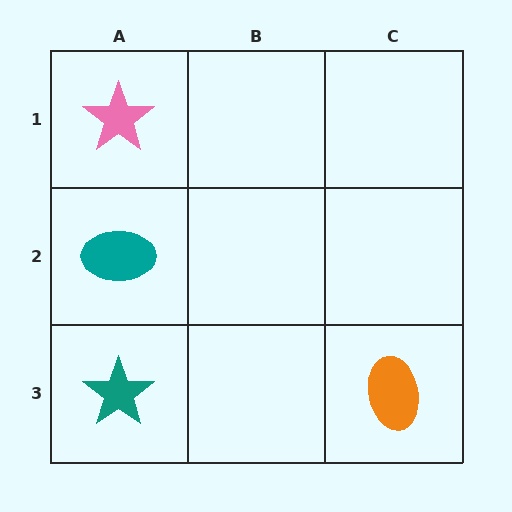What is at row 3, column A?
A teal star.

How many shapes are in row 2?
1 shape.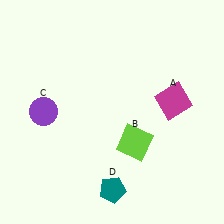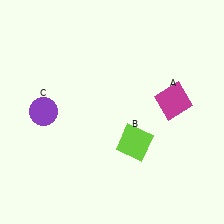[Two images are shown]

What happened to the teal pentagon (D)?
The teal pentagon (D) was removed in Image 2. It was in the bottom-right area of Image 1.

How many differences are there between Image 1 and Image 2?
There is 1 difference between the two images.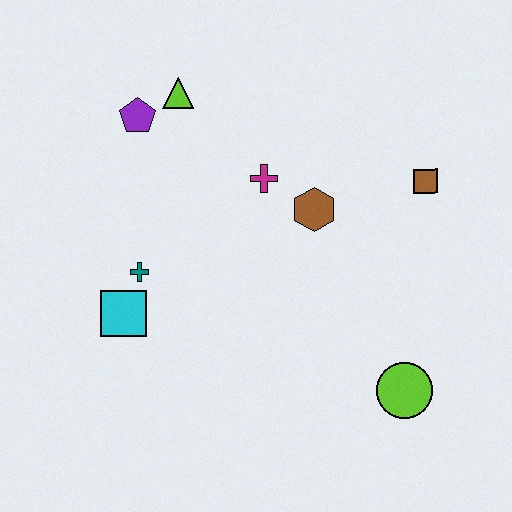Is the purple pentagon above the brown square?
Yes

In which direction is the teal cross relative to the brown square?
The teal cross is to the left of the brown square.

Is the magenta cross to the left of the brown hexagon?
Yes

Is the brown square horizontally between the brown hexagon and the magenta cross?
No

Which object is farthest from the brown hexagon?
The cyan square is farthest from the brown hexagon.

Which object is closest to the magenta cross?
The brown hexagon is closest to the magenta cross.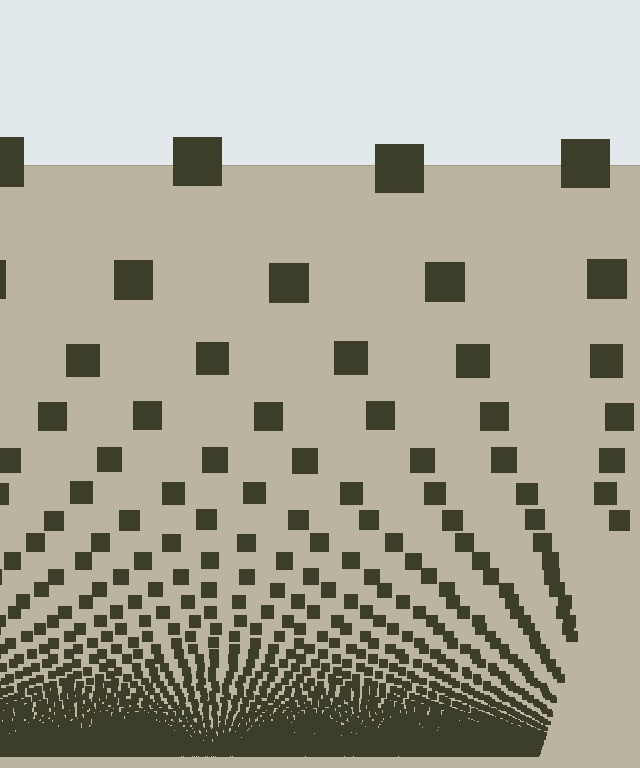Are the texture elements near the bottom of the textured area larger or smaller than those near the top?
Smaller. The gradient is inverted — elements near the bottom are smaller and denser.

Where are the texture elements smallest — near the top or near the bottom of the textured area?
Near the bottom.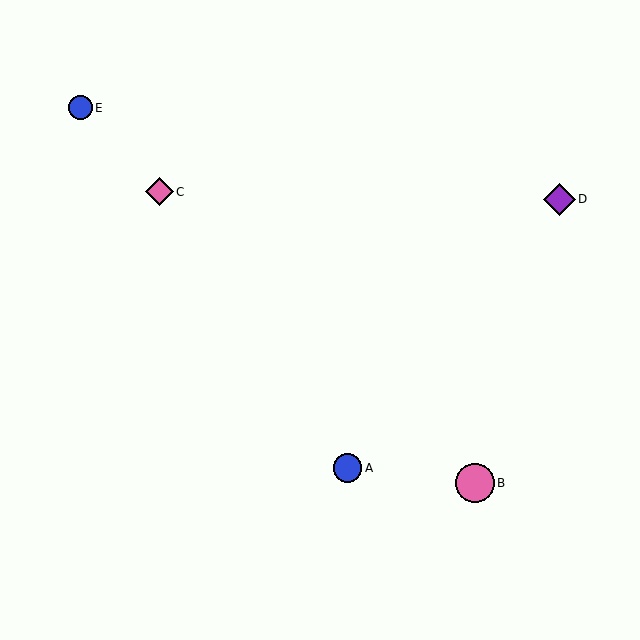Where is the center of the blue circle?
The center of the blue circle is at (80, 108).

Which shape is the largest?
The pink circle (labeled B) is the largest.